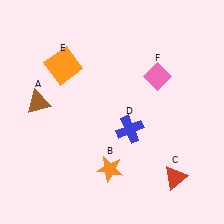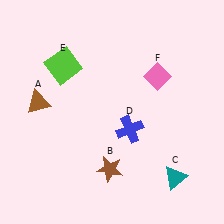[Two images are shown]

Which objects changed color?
B changed from orange to brown. C changed from red to teal. E changed from orange to lime.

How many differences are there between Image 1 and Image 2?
There are 3 differences between the two images.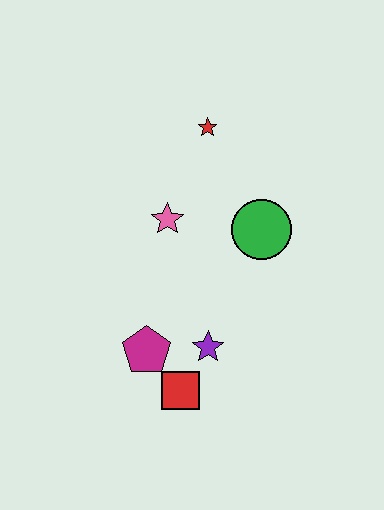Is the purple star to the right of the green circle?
No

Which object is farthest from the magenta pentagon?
The red star is farthest from the magenta pentagon.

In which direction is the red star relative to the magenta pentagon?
The red star is above the magenta pentagon.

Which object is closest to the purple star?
The red square is closest to the purple star.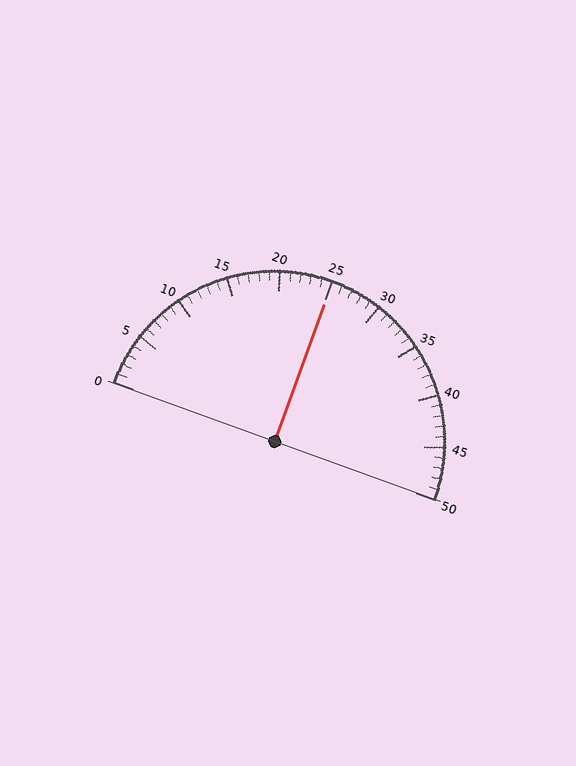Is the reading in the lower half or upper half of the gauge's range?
The reading is in the upper half of the range (0 to 50).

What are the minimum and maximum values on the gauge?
The gauge ranges from 0 to 50.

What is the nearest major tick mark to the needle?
The nearest major tick mark is 25.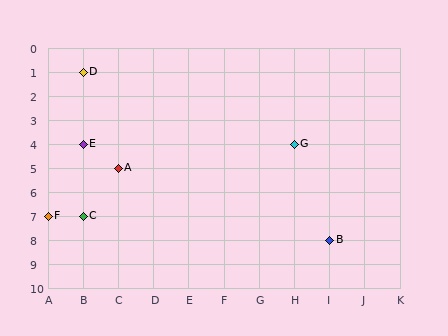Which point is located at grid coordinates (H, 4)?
Point G is at (H, 4).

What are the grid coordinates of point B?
Point B is at grid coordinates (I, 8).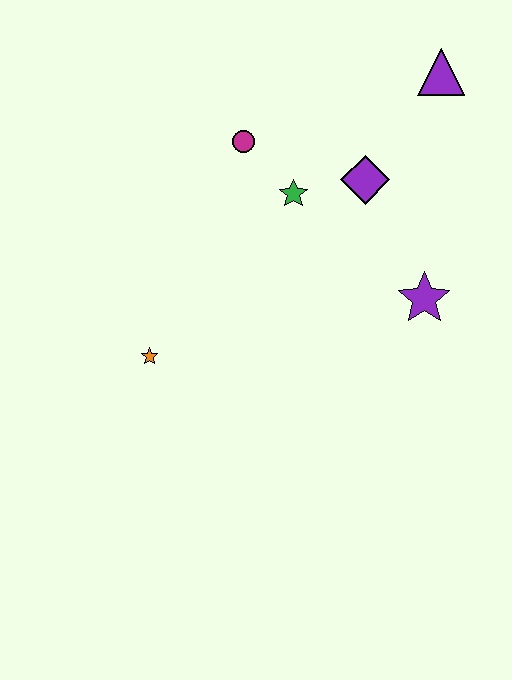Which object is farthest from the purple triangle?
The orange star is farthest from the purple triangle.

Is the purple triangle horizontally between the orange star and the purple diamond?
No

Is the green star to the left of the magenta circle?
No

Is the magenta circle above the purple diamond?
Yes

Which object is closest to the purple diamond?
The green star is closest to the purple diamond.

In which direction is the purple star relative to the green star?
The purple star is to the right of the green star.